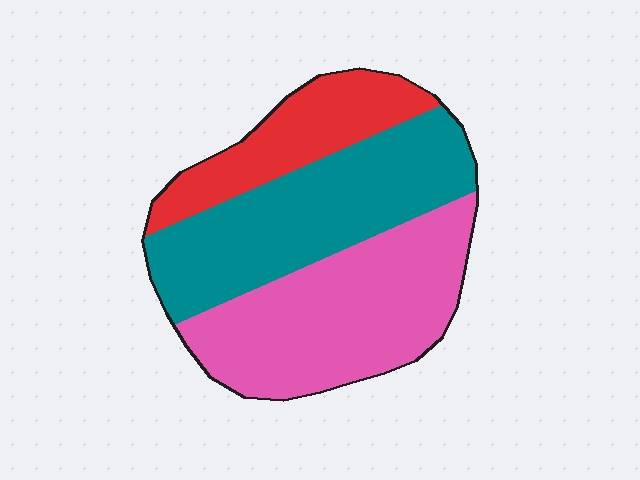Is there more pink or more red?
Pink.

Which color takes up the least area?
Red, at roughly 20%.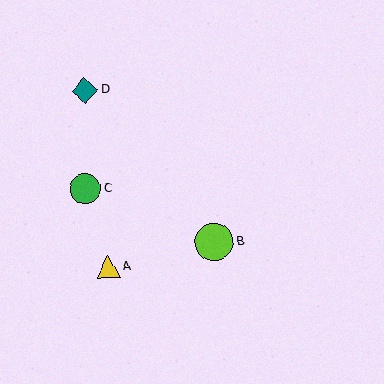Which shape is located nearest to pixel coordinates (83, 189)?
The green circle (labeled C) at (86, 189) is nearest to that location.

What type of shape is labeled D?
Shape D is a teal diamond.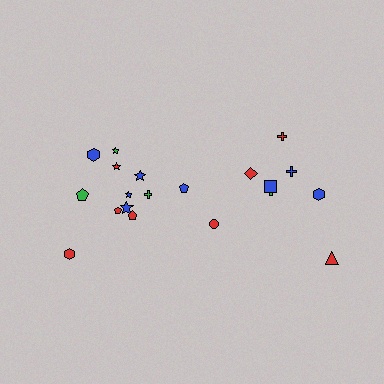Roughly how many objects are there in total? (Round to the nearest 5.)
Roughly 20 objects in total.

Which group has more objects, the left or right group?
The left group.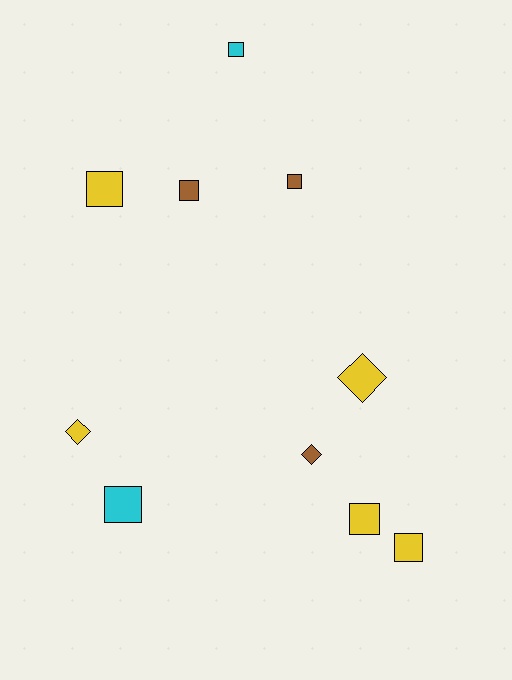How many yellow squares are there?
There are 3 yellow squares.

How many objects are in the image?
There are 10 objects.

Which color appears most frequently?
Yellow, with 5 objects.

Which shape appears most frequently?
Square, with 7 objects.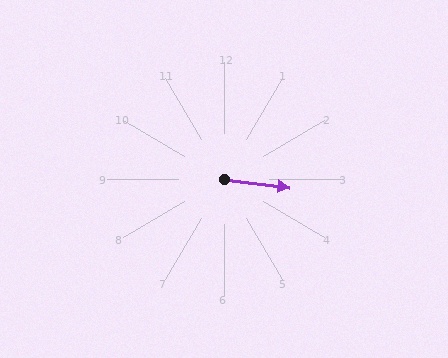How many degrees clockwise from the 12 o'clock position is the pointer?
Approximately 98 degrees.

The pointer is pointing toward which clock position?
Roughly 3 o'clock.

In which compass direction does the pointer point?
East.